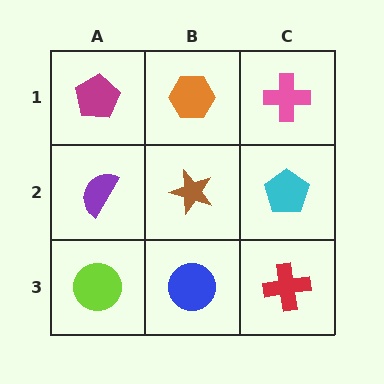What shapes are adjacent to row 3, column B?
A brown star (row 2, column B), a lime circle (row 3, column A), a red cross (row 3, column C).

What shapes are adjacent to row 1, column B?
A brown star (row 2, column B), a magenta pentagon (row 1, column A), a pink cross (row 1, column C).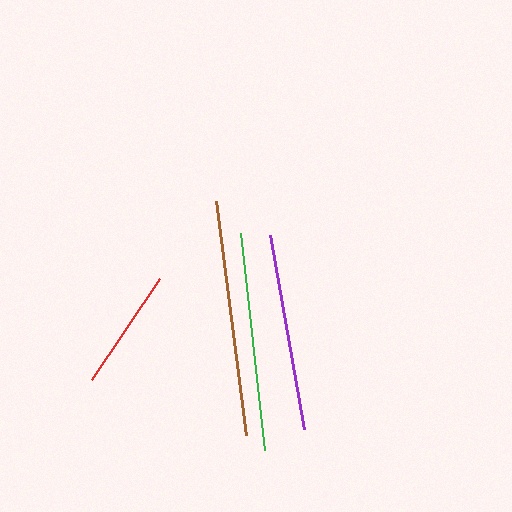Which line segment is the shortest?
The red line is the shortest at approximately 122 pixels.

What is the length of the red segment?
The red segment is approximately 122 pixels long.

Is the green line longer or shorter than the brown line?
The brown line is longer than the green line.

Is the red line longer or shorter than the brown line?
The brown line is longer than the red line.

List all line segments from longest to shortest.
From longest to shortest: brown, green, purple, red.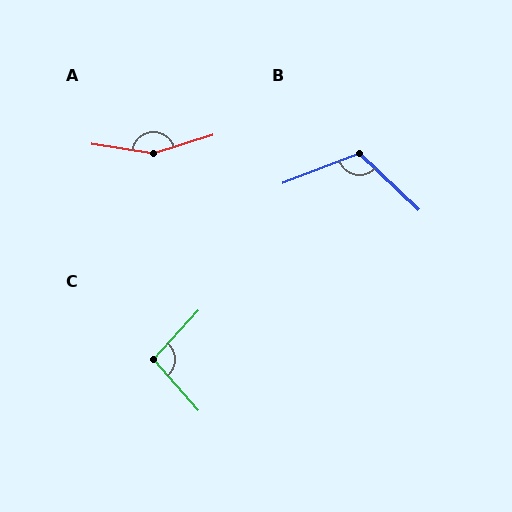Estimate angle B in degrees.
Approximately 115 degrees.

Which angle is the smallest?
C, at approximately 96 degrees.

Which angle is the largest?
A, at approximately 154 degrees.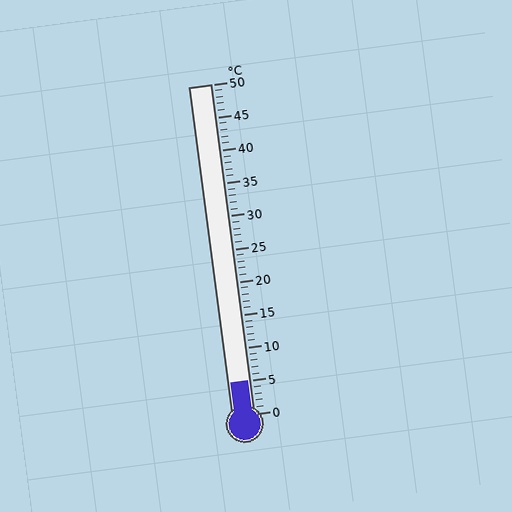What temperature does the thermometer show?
The thermometer shows approximately 5°C.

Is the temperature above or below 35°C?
The temperature is below 35°C.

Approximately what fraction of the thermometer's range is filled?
The thermometer is filled to approximately 10% of its range.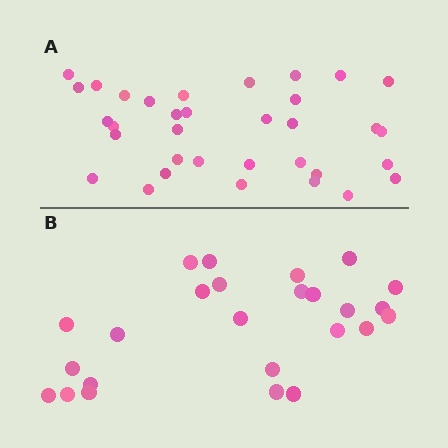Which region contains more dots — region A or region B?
Region A (the top region) has more dots.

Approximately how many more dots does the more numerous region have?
Region A has roughly 8 or so more dots than region B.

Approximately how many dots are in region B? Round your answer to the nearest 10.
About 20 dots. (The exact count is 25, which rounds to 20.)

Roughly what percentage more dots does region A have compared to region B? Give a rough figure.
About 35% more.